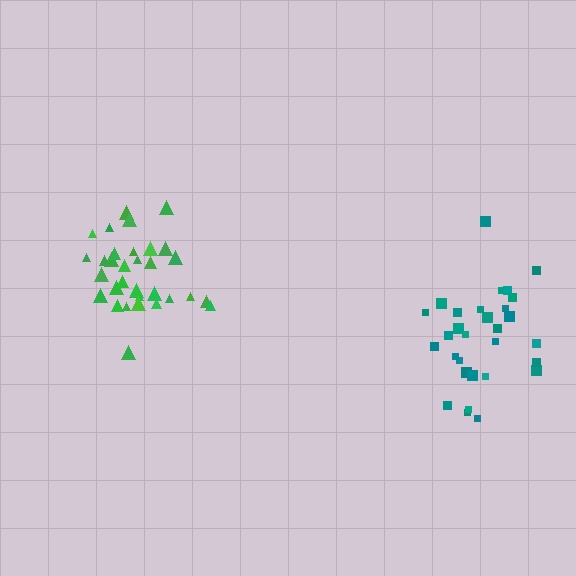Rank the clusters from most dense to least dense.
green, teal.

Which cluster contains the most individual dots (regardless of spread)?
Green (32).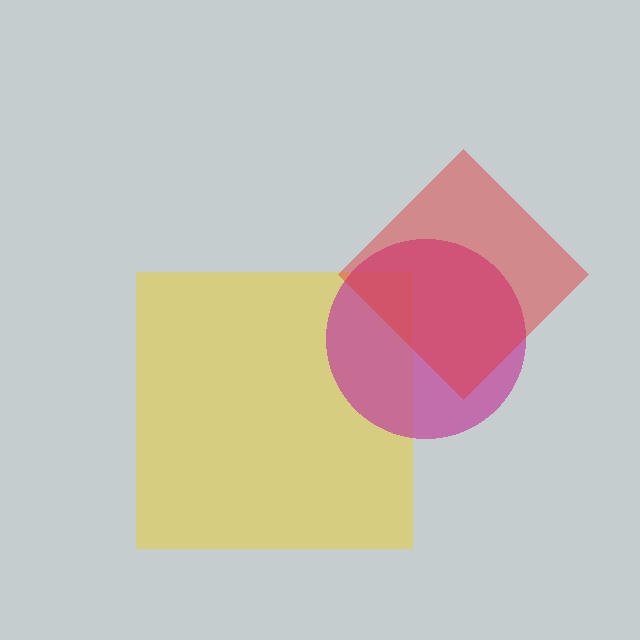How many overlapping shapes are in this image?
There are 3 overlapping shapes in the image.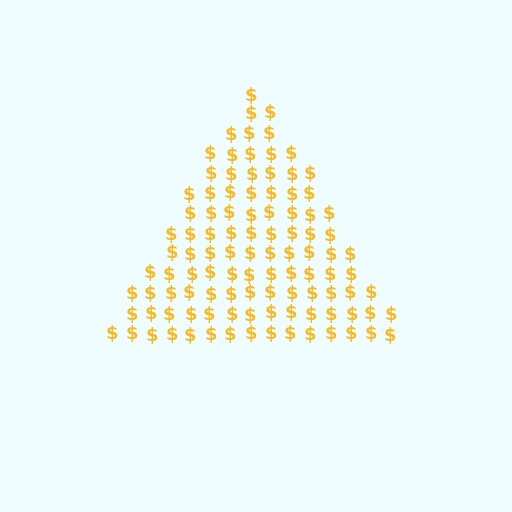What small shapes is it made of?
It is made of small dollar signs.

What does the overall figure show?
The overall figure shows a triangle.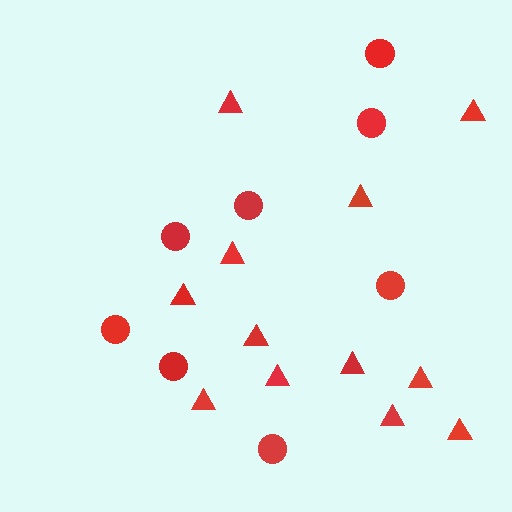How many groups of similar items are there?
There are 2 groups: one group of circles (8) and one group of triangles (12).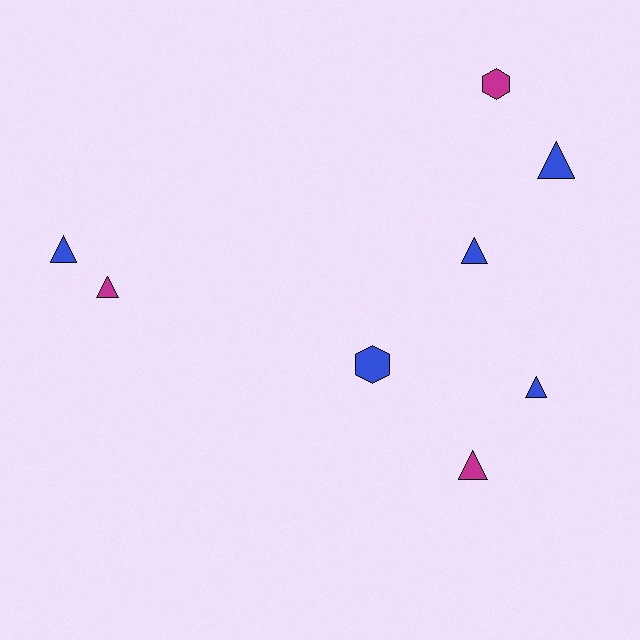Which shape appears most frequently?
Triangle, with 6 objects.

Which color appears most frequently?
Blue, with 5 objects.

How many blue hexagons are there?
There is 1 blue hexagon.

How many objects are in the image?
There are 8 objects.